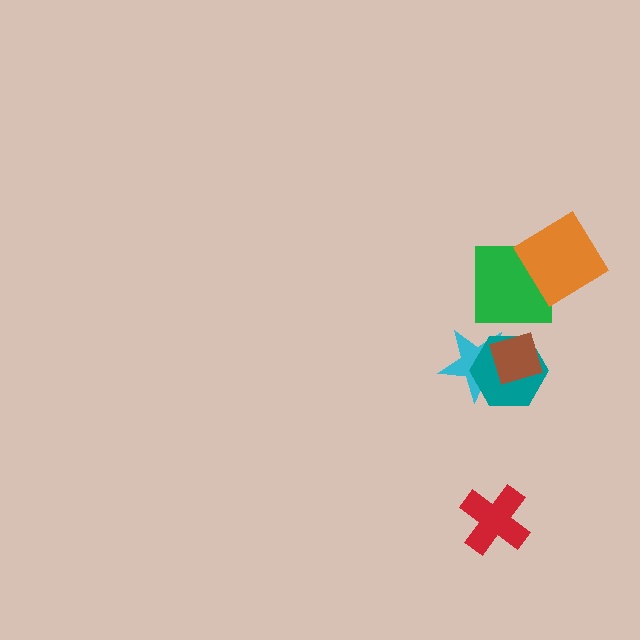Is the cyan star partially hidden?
Yes, it is partially covered by another shape.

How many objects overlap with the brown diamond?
2 objects overlap with the brown diamond.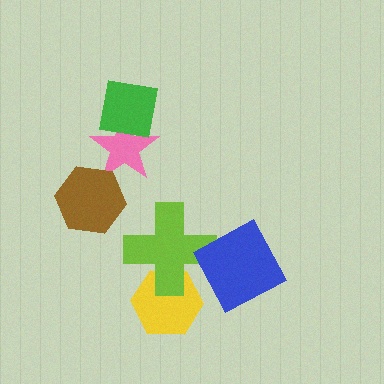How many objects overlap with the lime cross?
2 objects overlap with the lime cross.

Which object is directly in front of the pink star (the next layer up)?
The green square is directly in front of the pink star.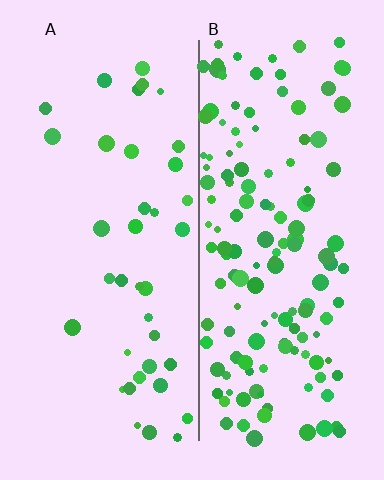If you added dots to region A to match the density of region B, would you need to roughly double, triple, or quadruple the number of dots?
Approximately quadruple.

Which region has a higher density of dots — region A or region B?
B (the right).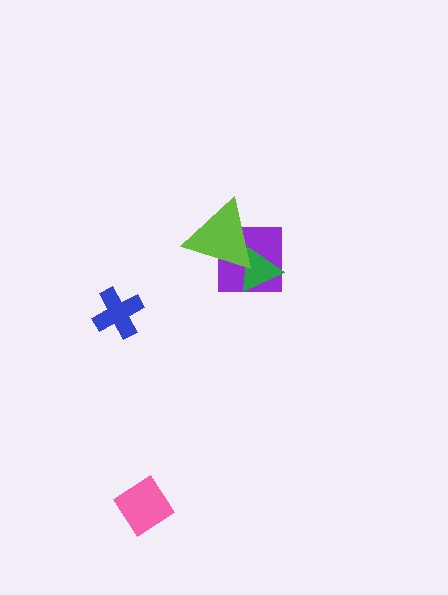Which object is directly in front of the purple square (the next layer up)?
The green triangle is directly in front of the purple square.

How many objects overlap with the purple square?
2 objects overlap with the purple square.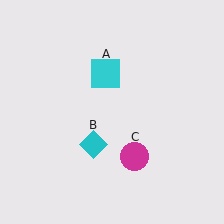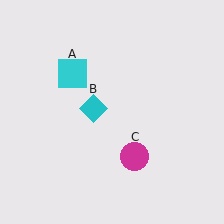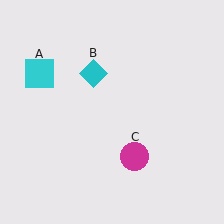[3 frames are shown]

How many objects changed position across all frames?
2 objects changed position: cyan square (object A), cyan diamond (object B).